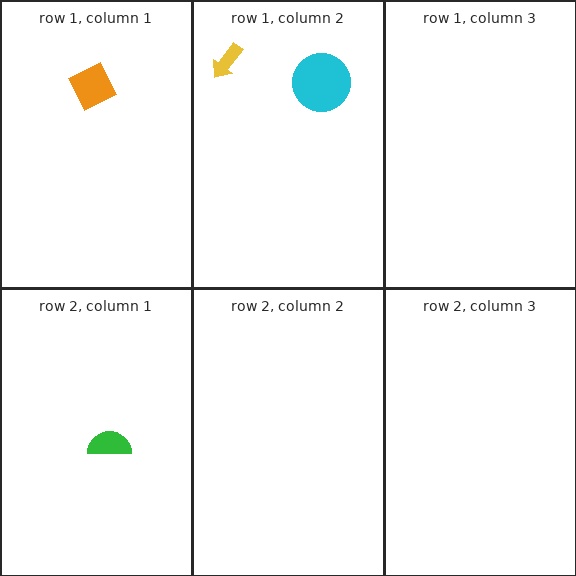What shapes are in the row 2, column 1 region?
The green semicircle.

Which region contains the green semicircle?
The row 2, column 1 region.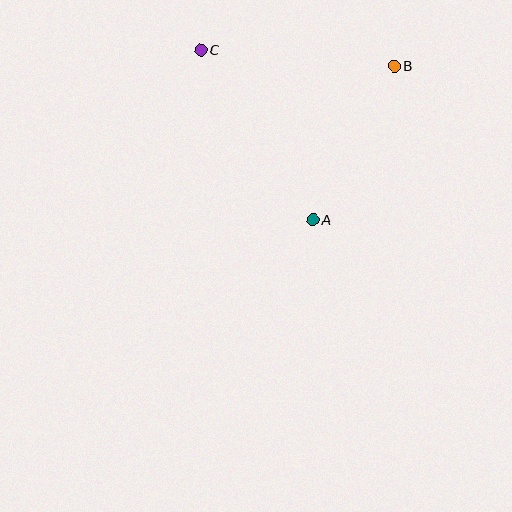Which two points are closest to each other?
Points A and B are closest to each other.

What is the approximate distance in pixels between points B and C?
The distance between B and C is approximately 194 pixels.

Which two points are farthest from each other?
Points A and C are farthest from each other.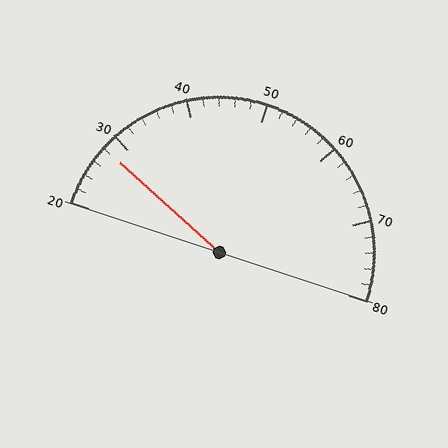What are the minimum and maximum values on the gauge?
The gauge ranges from 20 to 80.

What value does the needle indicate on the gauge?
The needle indicates approximately 28.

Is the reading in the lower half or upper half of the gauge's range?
The reading is in the lower half of the range (20 to 80).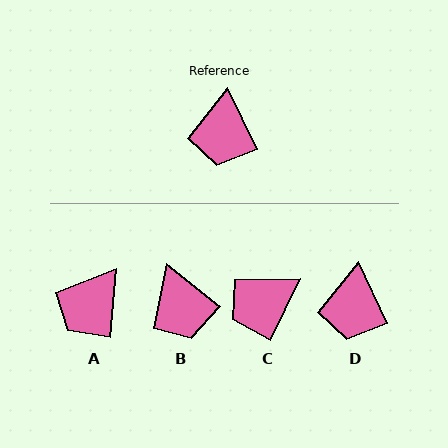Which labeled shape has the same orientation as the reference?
D.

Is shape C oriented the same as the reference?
No, it is off by about 51 degrees.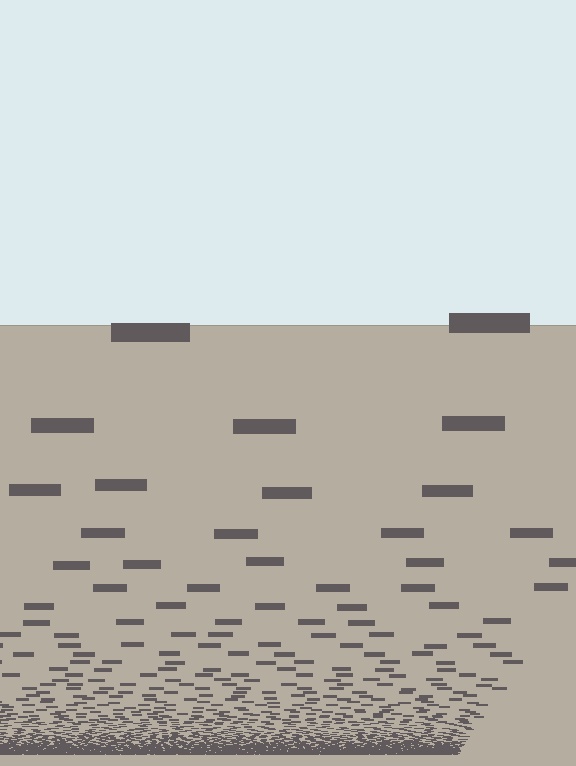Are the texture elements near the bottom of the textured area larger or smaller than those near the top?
Smaller. The gradient is inverted — elements near the bottom are smaller and denser.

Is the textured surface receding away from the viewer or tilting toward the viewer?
The surface appears to tilt toward the viewer. Texture elements get larger and sparser toward the top.